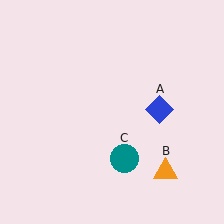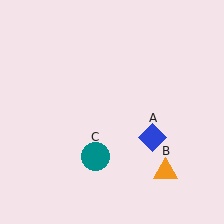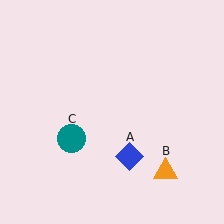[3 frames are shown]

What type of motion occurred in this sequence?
The blue diamond (object A), teal circle (object C) rotated clockwise around the center of the scene.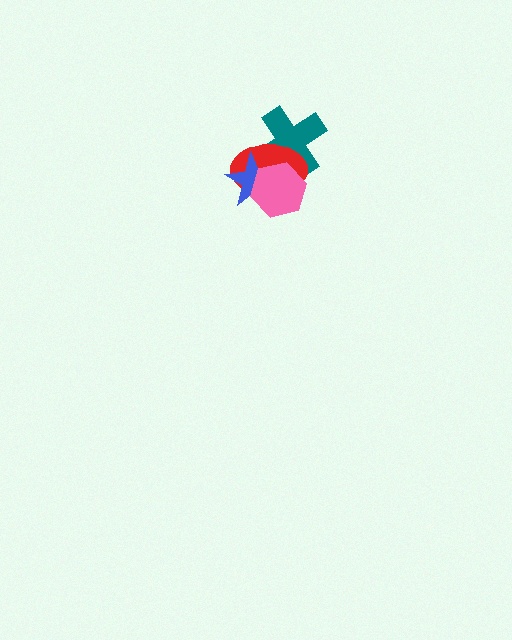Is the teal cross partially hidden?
Yes, it is partially covered by another shape.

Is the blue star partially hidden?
Yes, it is partially covered by another shape.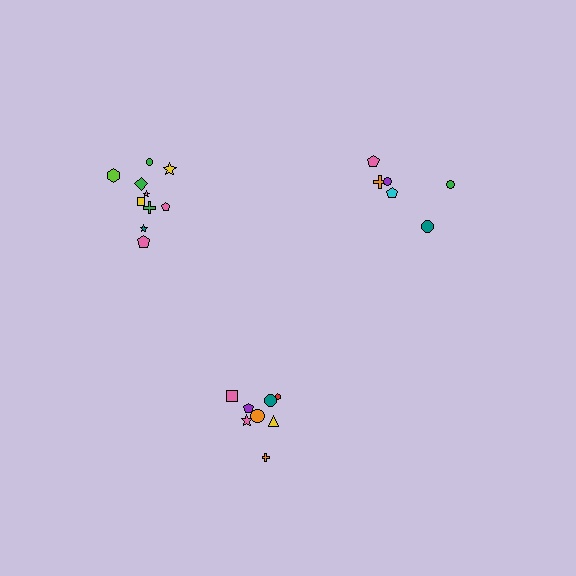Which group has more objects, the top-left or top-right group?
The top-left group.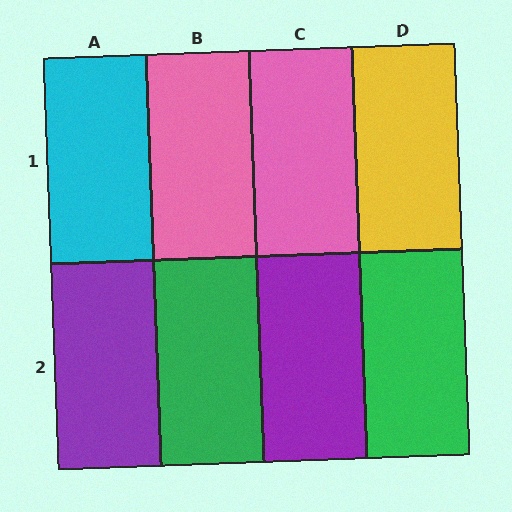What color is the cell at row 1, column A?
Cyan.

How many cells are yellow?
1 cell is yellow.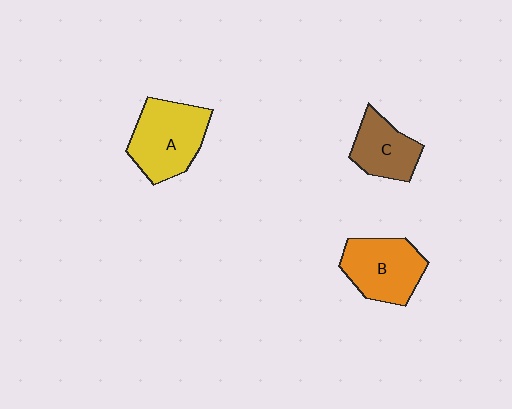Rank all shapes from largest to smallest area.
From largest to smallest: A (yellow), B (orange), C (brown).